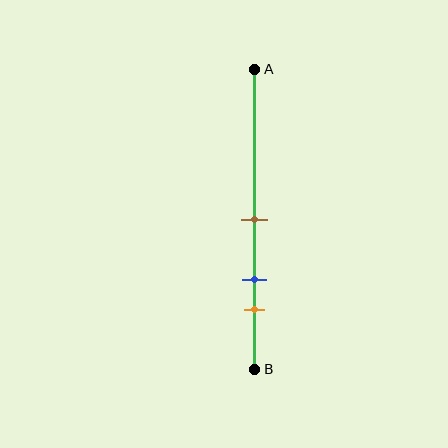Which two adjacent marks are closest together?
The blue and orange marks are the closest adjacent pair.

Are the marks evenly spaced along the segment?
Yes, the marks are approximately evenly spaced.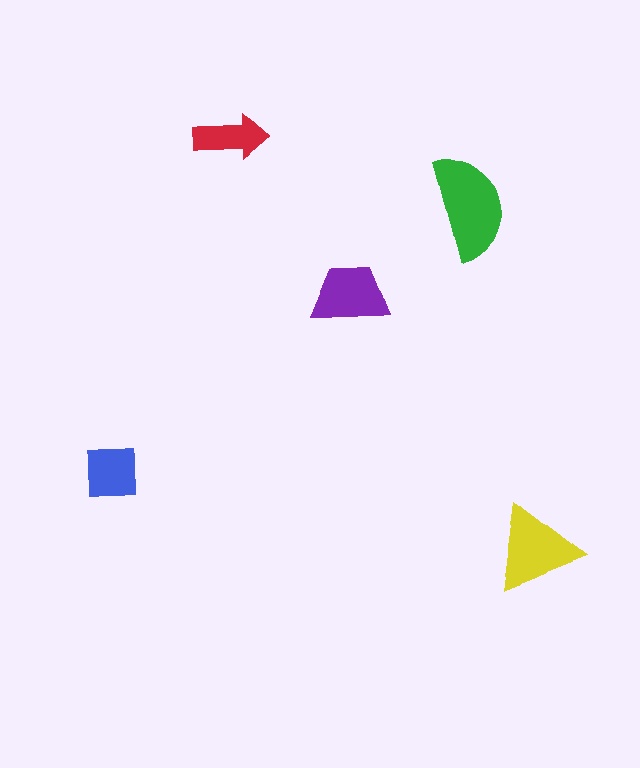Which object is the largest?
The green semicircle.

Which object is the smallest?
The red arrow.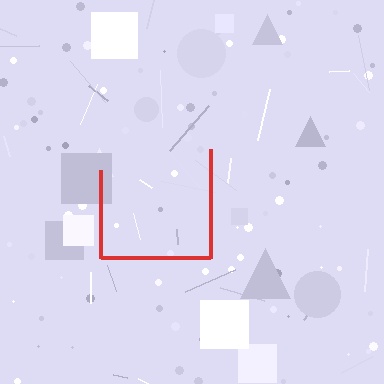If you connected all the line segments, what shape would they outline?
They would outline a square.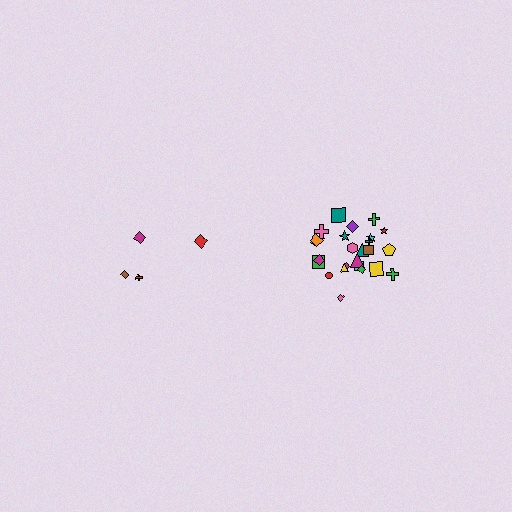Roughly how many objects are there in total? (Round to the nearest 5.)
Roughly 30 objects in total.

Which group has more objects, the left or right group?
The right group.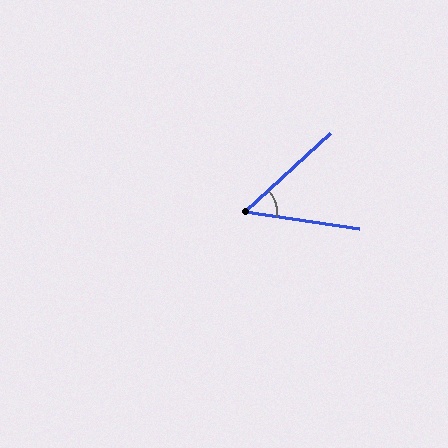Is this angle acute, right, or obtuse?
It is acute.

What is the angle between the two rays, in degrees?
Approximately 51 degrees.